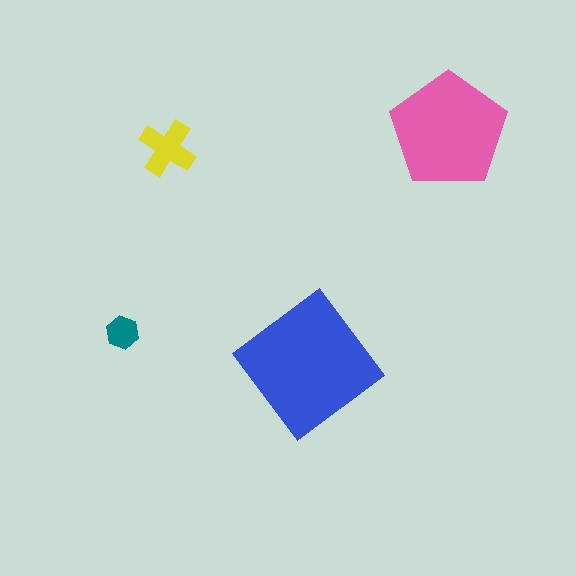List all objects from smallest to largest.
The teal hexagon, the yellow cross, the pink pentagon, the blue diamond.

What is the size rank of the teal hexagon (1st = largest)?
4th.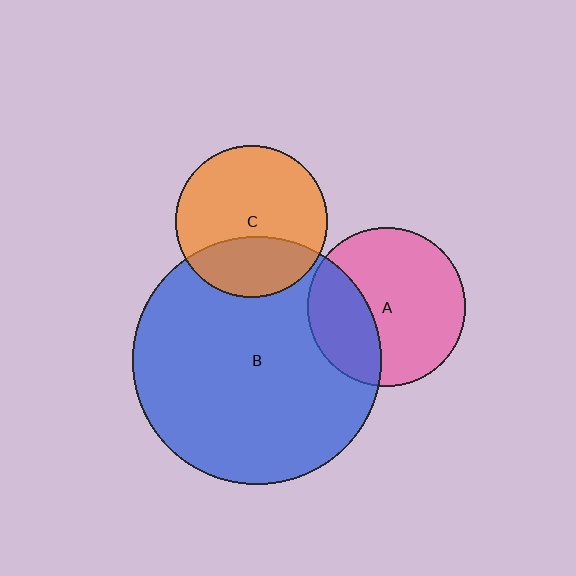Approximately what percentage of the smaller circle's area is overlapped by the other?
Approximately 30%.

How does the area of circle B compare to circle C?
Approximately 2.7 times.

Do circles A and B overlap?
Yes.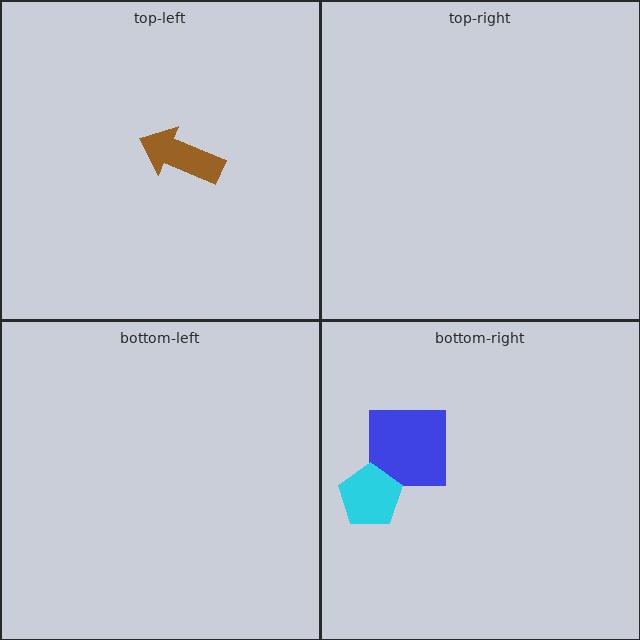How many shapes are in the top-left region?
1.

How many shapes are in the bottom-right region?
2.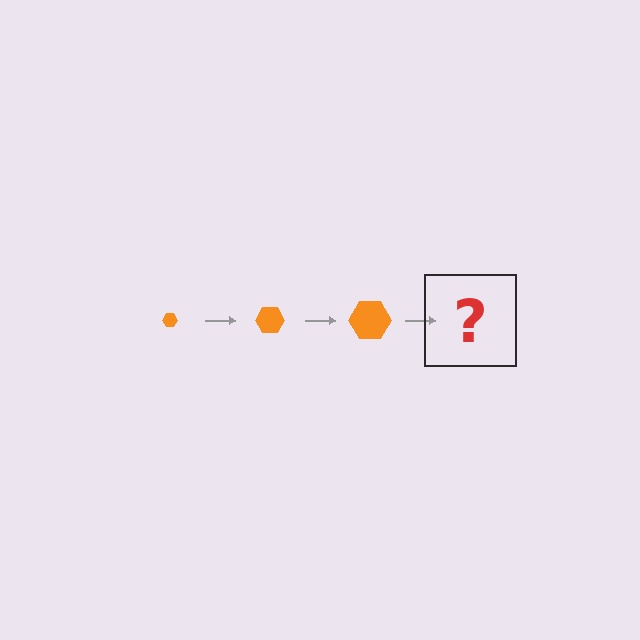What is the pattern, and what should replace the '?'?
The pattern is that the hexagon gets progressively larger each step. The '?' should be an orange hexagon, larger than the previous one.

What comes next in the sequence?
The next element should be an orange hexagon, larger than the previous one.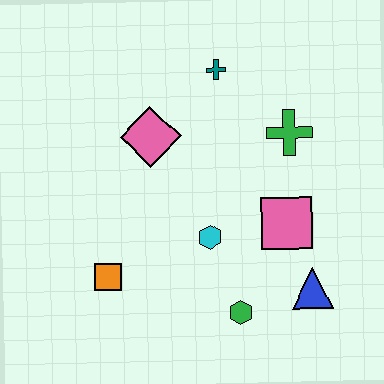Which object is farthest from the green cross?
The orange square is farthest from the green cross.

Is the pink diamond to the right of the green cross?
No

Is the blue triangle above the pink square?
No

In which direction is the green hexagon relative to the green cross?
The green hexagon is below the green cross.